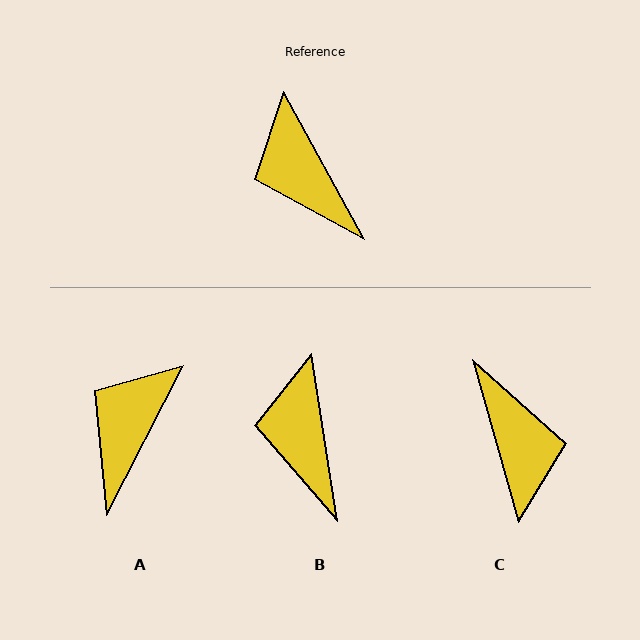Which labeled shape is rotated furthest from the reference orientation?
C, about 167 degrees away.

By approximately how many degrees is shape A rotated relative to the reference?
Approximately 56 degrees clockwise.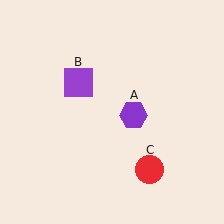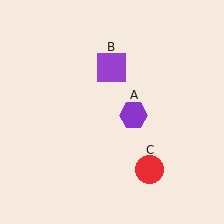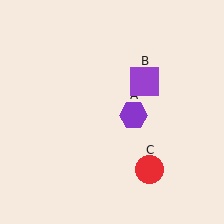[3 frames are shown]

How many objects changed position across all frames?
1 object changed position: purple square (object B).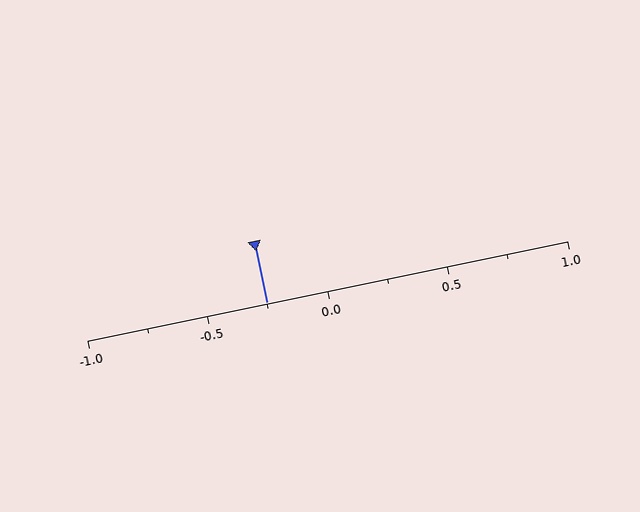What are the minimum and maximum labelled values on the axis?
The axis runs from -1.0 to 1.0.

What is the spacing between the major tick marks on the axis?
The major ticks are spaced 0.5 apart.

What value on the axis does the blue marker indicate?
The marker indicates approximately -0.25.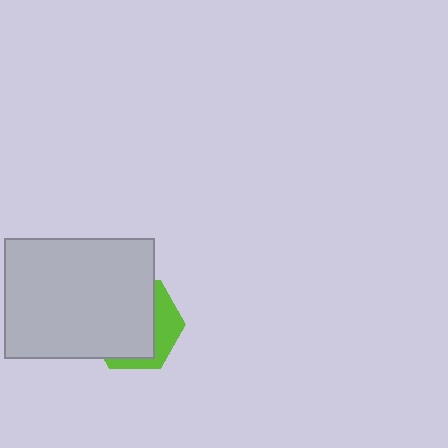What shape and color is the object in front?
The object in front is a light gray rectangle.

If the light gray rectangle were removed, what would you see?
You would see the complete lime hexagon.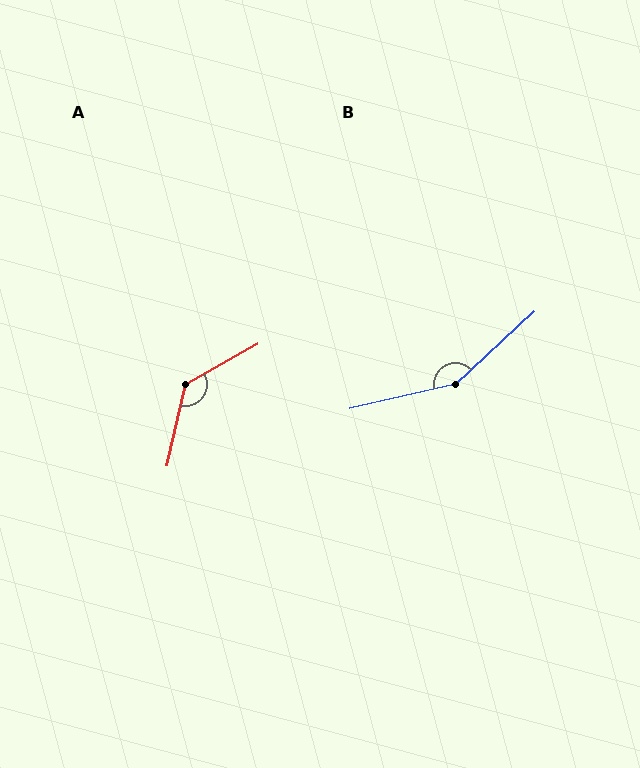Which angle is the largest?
B, at approximately 150 degrees.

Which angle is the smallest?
A, at approximately 132 degrees.